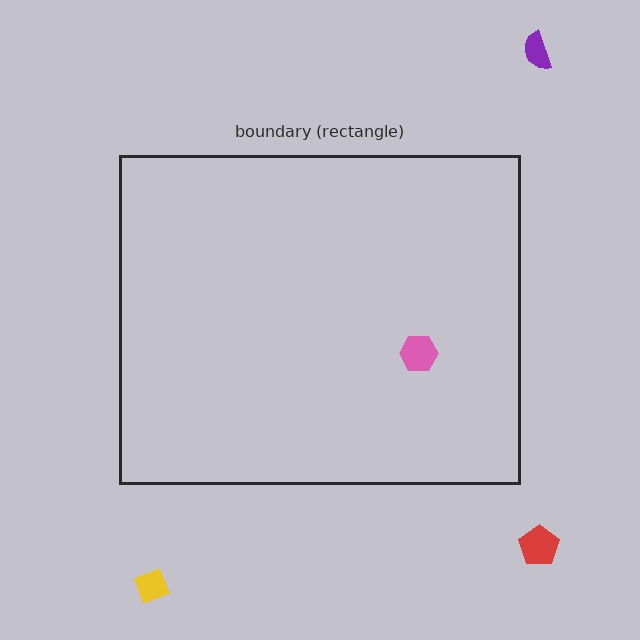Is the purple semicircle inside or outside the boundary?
Outside.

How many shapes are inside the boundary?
1 inside, 3 outside.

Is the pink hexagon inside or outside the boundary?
Inside.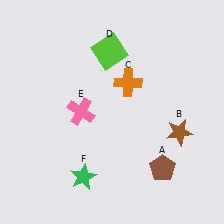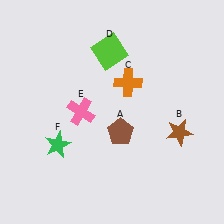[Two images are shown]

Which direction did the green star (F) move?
The green star (F) moved up.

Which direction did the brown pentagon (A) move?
The brown pentagon (A) moved left.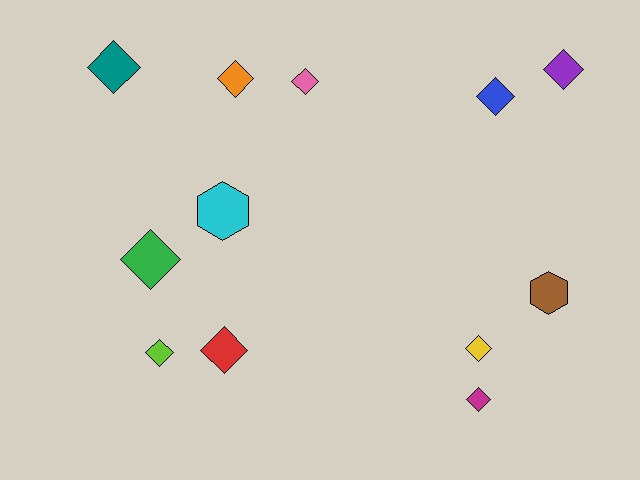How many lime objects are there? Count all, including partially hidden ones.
There is 1 lime object.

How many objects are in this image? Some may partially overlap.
There are 12 objects.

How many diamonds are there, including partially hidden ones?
There are 10 diamonds.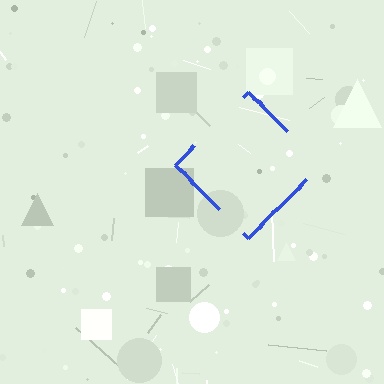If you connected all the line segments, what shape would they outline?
They would outline a diamond.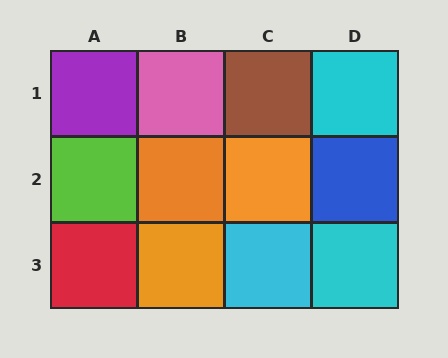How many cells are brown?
1 cell is brown.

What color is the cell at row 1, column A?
Purple.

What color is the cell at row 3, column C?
Cyan.